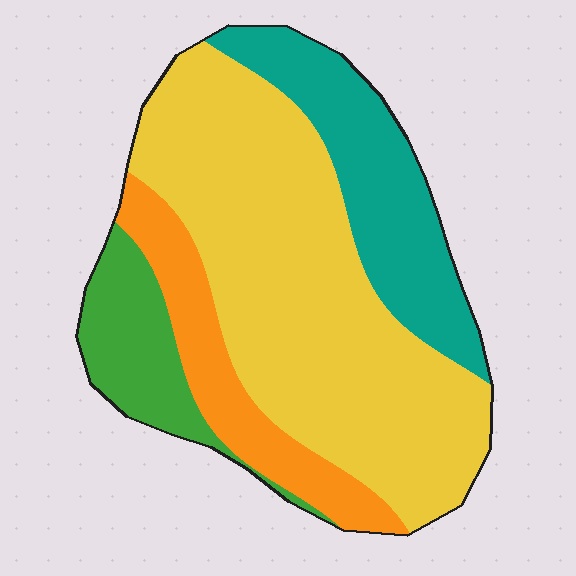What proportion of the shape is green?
Green takes up about one eighth (1/8) of the shape.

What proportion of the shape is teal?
Teal takes up about one fifth (1/5) of the shape.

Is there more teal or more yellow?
Yellow.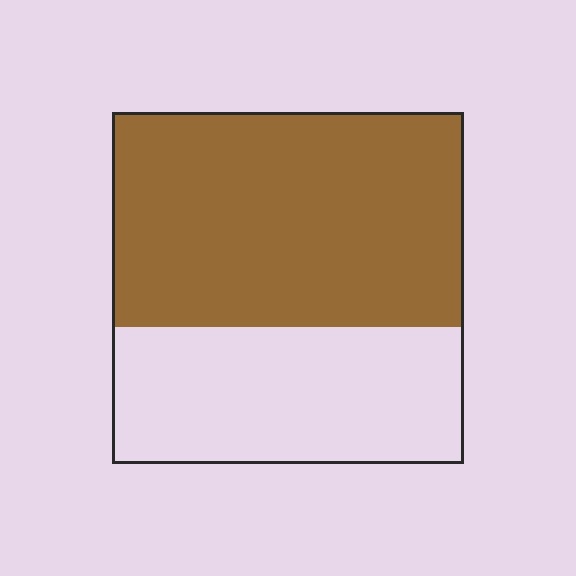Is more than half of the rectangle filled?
Yes.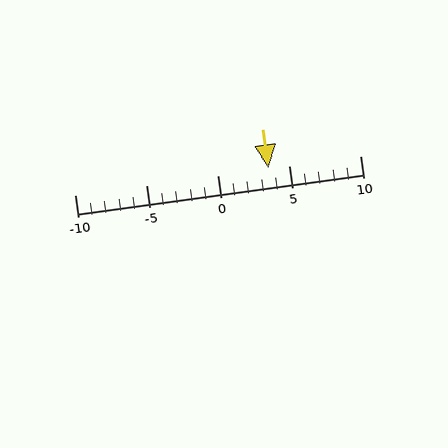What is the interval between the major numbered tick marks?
The major tick marks are spaced 5 units apart.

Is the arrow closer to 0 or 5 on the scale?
The arrow is closer to 5.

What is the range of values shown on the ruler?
The ruler shows values from -10 to 10.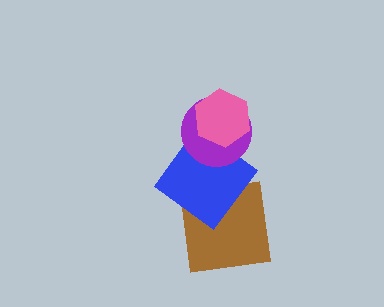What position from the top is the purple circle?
The purple circle is 2nd from the top.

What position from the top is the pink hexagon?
The pink hexagon is 1st from the top.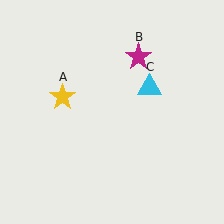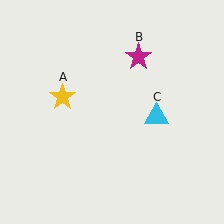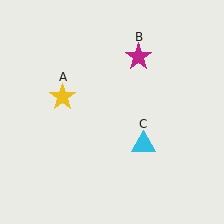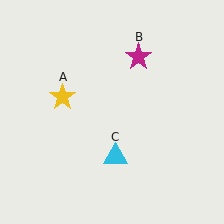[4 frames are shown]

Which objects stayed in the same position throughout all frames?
Yellow star (object A) and magenta star (object B) remained stationary.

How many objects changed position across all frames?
1 object changed position: cyan triangle (object C).